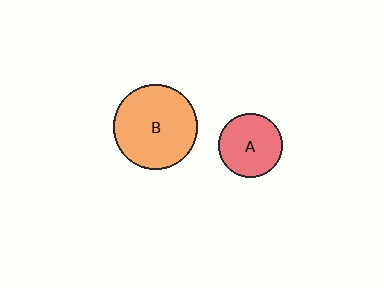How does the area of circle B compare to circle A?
Approximately 1.7 times.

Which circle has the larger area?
Circle B (orange).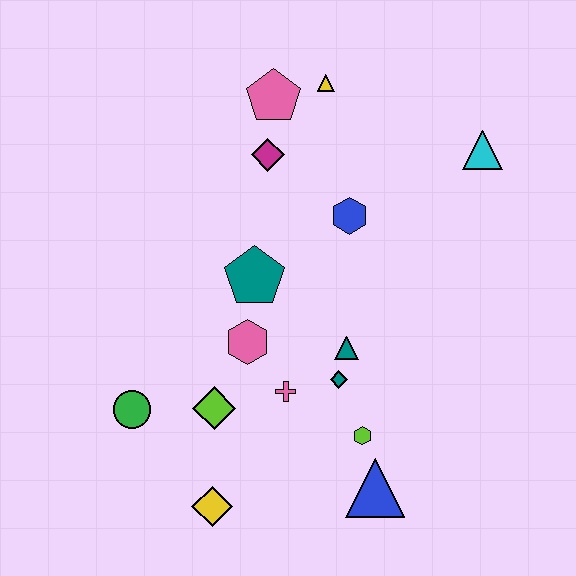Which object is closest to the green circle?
The lime diamond is closest to the green circle.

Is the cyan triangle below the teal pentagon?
No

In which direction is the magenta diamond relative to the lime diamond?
The magenta diamond is above the lime diamond.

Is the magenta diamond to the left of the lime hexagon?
Yes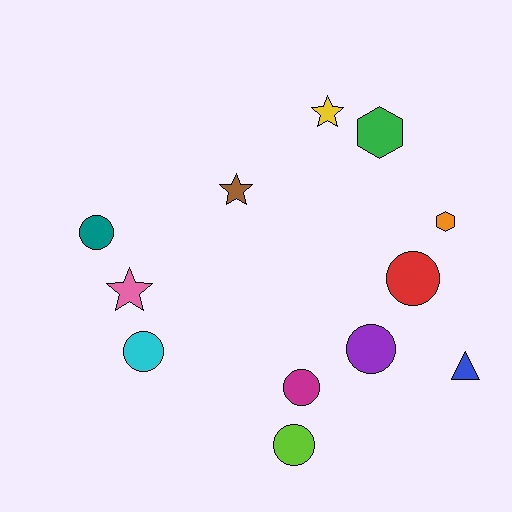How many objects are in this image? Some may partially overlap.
There are 12 objects.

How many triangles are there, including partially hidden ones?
There is 1 triangle.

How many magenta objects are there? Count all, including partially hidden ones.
There is 1 magenta object.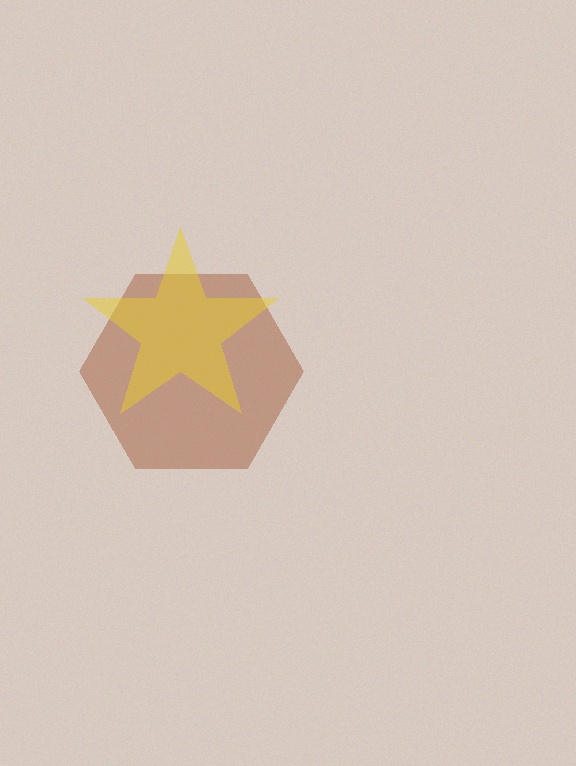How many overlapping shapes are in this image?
There are 2 overlapping shapes in the image.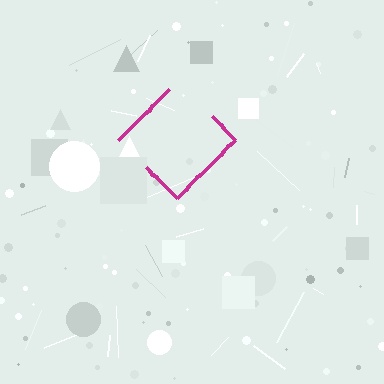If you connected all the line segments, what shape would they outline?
They would outline a diamond.